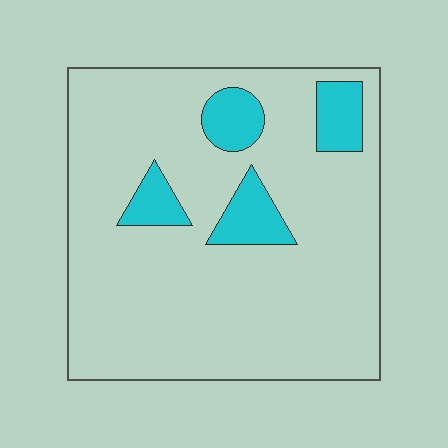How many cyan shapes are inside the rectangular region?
4.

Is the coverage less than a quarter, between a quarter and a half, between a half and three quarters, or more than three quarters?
Less than a quarter.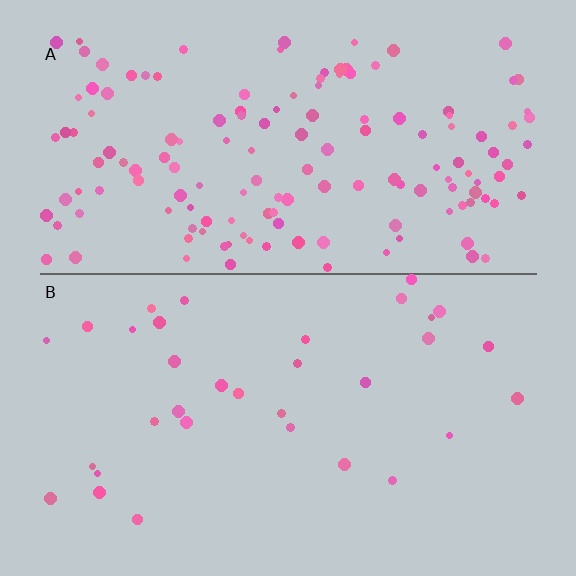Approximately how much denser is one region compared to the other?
Approximately 4.4× — region A over region B.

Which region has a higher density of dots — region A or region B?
A (the top).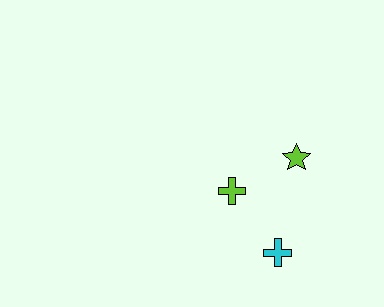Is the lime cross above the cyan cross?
Yes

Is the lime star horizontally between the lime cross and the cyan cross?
No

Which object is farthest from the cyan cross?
The lime star is farthest from the cyan cross.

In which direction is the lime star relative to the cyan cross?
The lime star is above the cyan cross.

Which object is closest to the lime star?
The lime cross is closest to the lime star.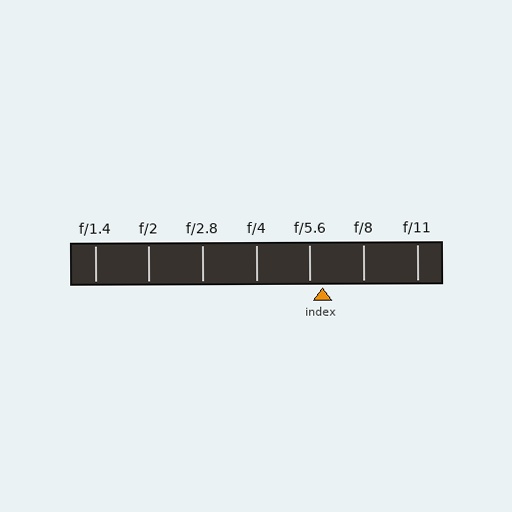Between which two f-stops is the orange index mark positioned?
The index mark is between f/5.6 and f/8.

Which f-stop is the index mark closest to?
The index mark is closest to f/5.6.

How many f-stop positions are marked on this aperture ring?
There are 7 f-stop positions marked.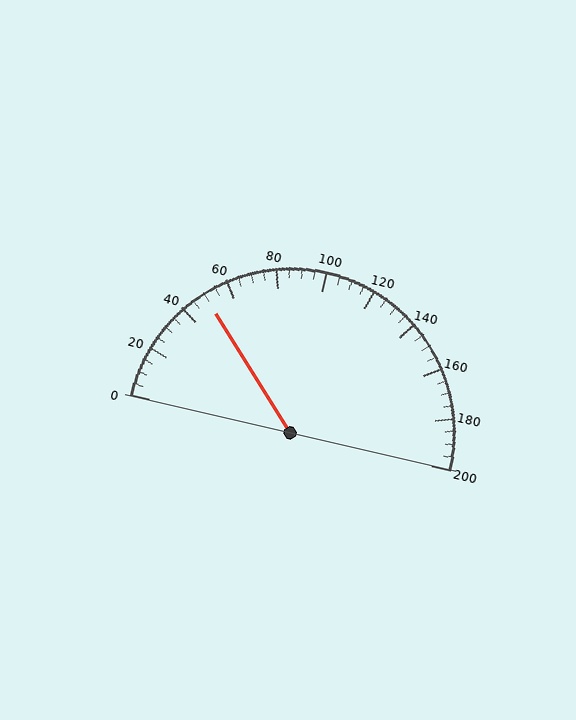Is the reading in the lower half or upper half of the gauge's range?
The reading is in the lower half of the range (0 to 200).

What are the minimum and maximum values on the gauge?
The gauge ranges from 0 to 200.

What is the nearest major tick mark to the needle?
The nearest major tick mark is 40.